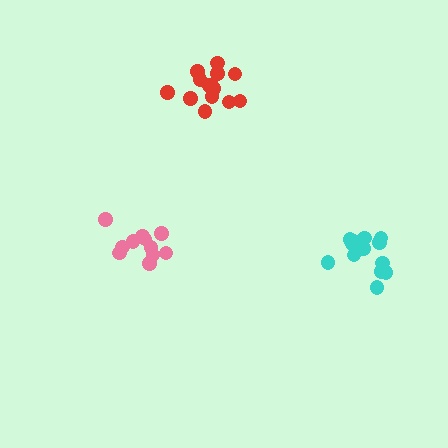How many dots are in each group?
Group 1: 15 dots, Group 2: 11 dots, Group 3: 14 dots (40 total).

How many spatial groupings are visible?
There are 3 spatial groupings.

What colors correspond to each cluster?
The clusters are colored: cyan, pink, red.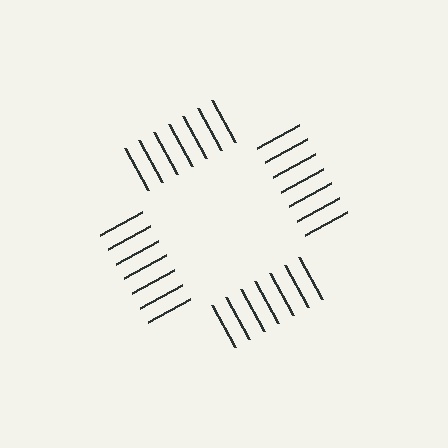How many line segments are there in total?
28 — 7 along each of the 4 edges.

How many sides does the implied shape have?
4 sides — the line-ends trace a square.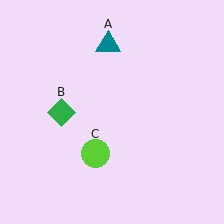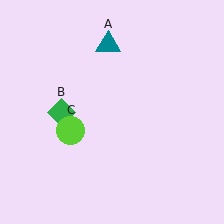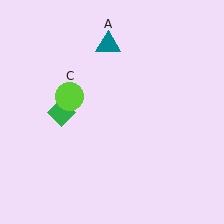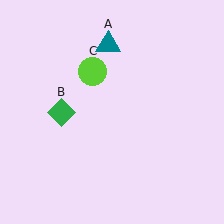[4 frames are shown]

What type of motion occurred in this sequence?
The lime circle (object C) rotated clockwise around the center of the scene.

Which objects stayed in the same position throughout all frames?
Teal triangle (object A) and green diamond (object B) remained stationary.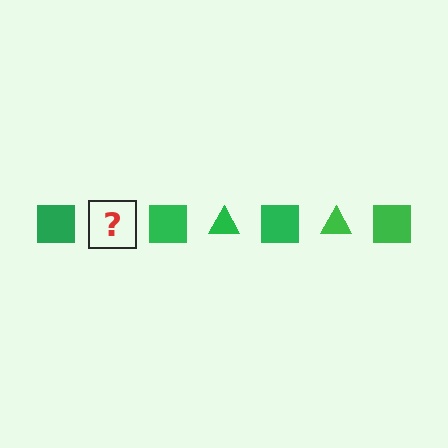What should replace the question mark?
The question mark should be replaced with a green triangle.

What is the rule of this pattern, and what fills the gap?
The rule is that the pattern cycles through square, triangle shapes in green. The gap should be filled with a green triangle.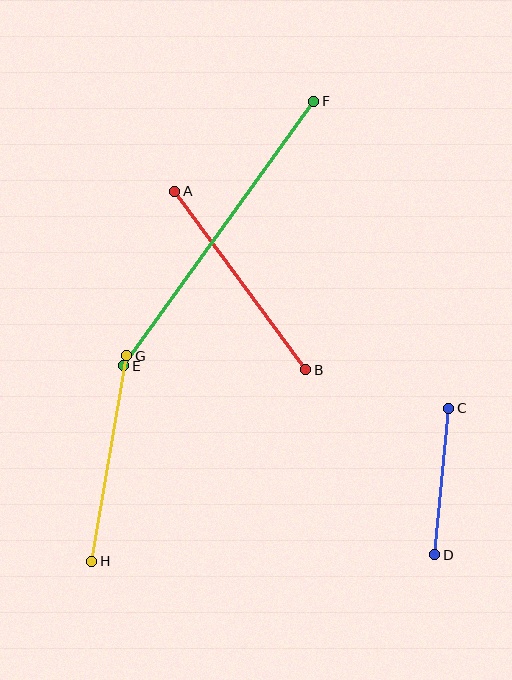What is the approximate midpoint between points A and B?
The midpoint is at approximately (240, 281) pixels.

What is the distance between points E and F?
The distance is approximately 325 pixels.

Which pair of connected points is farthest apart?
Points E and F are farthest apart.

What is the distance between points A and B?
The distance is approximately 221 pixels.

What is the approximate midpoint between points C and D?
The midpoint is at approximately (442, 481) pixels.